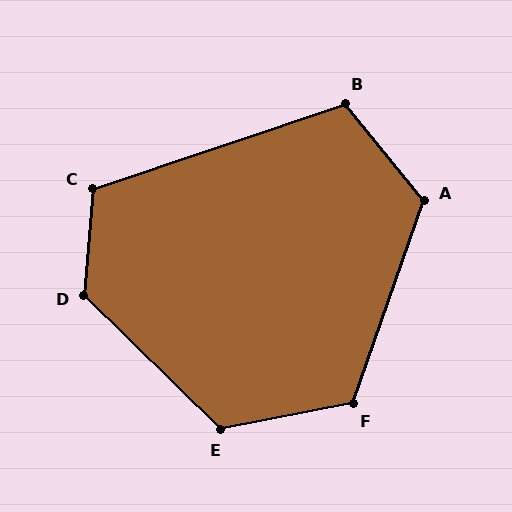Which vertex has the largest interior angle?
D, at approximately 130 degrees.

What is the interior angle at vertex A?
Approximately 122 degrees (obtuse).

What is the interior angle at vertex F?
Approximately 120 degrees (obtuse).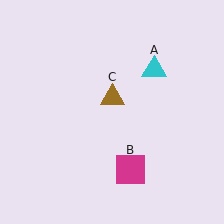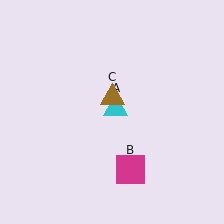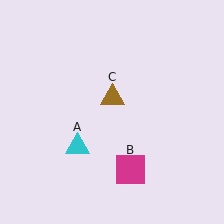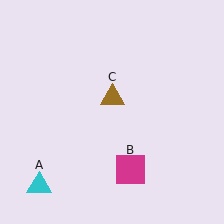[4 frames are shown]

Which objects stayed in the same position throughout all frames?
Magenta square (object B) and brown triangle (object C) remained stationary.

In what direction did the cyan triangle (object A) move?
The cyan triangle (object A) moved down and to the left.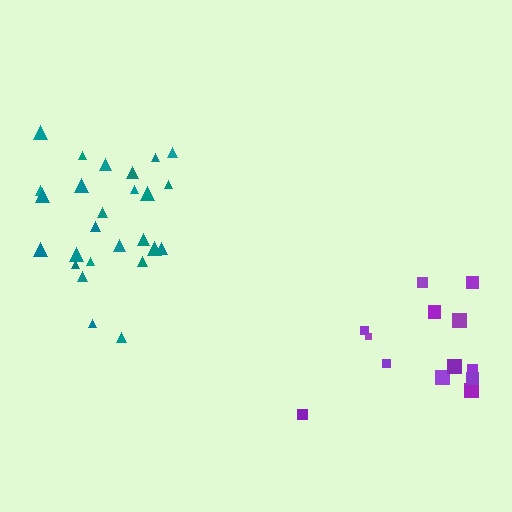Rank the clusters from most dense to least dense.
teal, purple.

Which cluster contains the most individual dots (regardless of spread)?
Teal (27).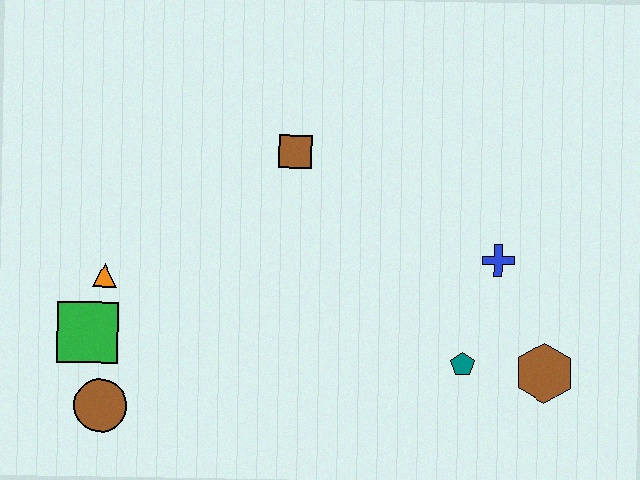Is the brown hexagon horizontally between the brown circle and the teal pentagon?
No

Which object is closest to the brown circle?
The green square is closest to the brown circle.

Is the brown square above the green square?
Yes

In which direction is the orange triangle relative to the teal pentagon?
The orange triangle is to the left of the teal pentagon.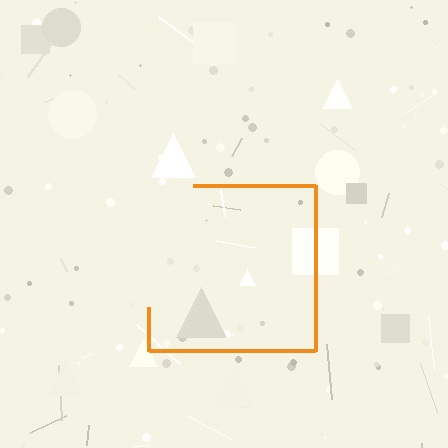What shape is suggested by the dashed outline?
The dashed outline suggests a square.